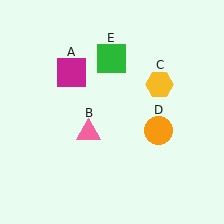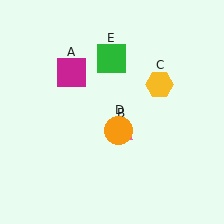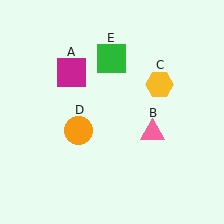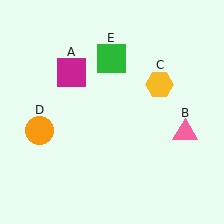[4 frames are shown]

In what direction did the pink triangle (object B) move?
The pink triangle (object B) moved right.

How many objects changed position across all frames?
2 objects changed position: pink triangle (object B), orange circle (object D).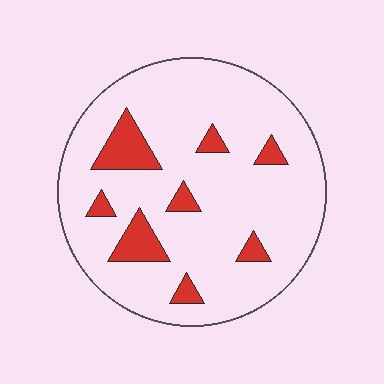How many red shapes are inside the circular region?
8.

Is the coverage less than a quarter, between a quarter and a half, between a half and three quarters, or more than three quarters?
Less than a quarter.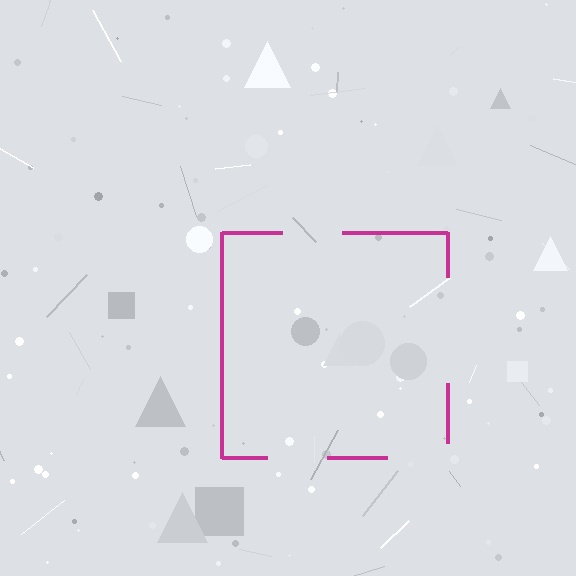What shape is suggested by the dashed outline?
The dashed outline suggests a square.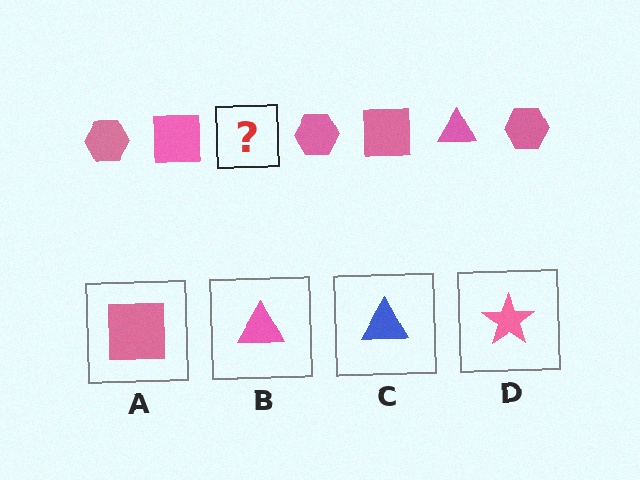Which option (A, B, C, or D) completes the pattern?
B.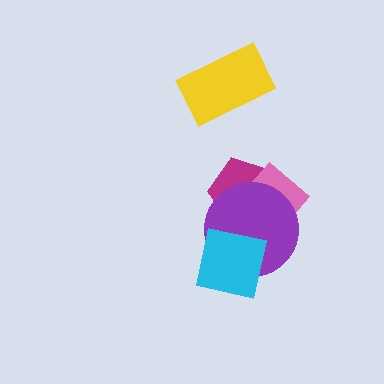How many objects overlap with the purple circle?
3 objects overlap with the purple circle.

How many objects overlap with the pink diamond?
2 objects overlap with the pink diamond.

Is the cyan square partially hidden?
No, no other shape covers it.